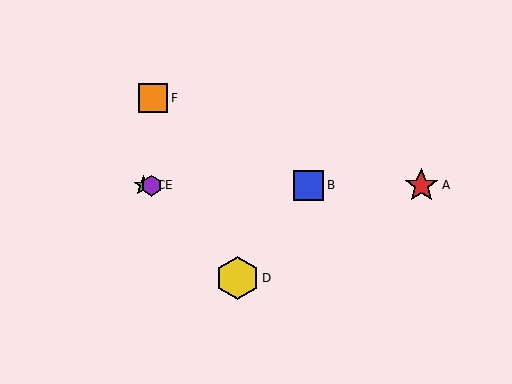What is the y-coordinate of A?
Object A is at y≈186.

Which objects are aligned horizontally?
Objects A, B, C, E are aligned horizontally.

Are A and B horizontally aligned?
Yes, both are at y≈186.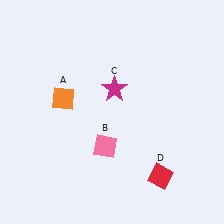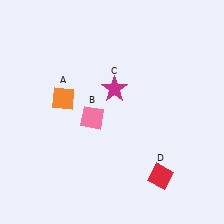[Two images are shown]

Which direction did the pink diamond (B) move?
The pink diamond (B) moved up.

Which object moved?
The pink diamond (B) moved up.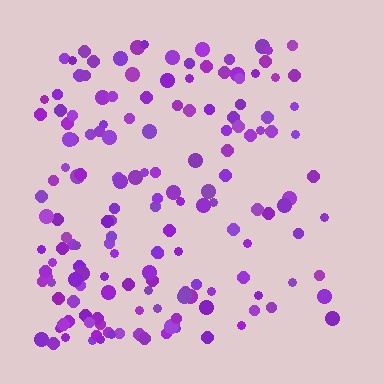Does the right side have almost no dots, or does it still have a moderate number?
Still a moderate number, just noticeably fewer than the left.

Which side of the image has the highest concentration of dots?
The left.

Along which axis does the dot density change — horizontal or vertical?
Horizontal.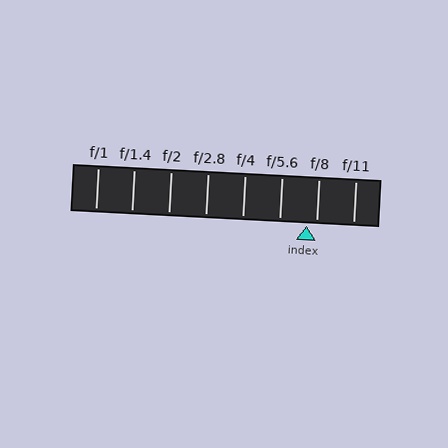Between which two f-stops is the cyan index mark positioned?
The index mark is between f/5.6 and f/8.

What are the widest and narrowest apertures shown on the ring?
The widest aperture shown is f/1 and the narrowest is f/11.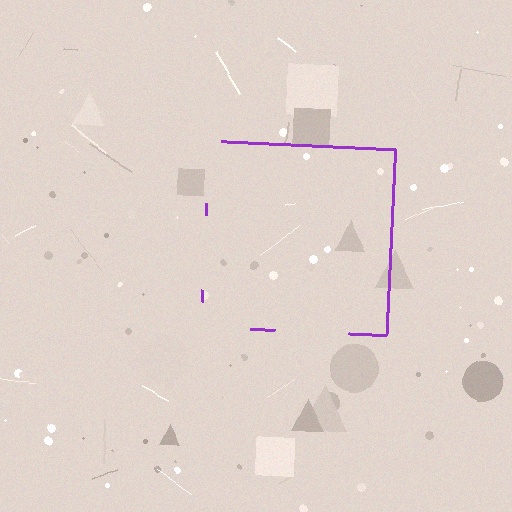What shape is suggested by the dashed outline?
The dashed outline suggests a square.